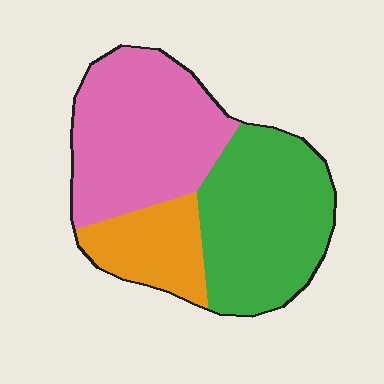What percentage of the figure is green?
Green takes up about two fifths (2/5) of the figure.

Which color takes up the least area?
Orange, at roughly 20%.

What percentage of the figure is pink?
Pink takes up about two fifths (2/5) of the figure.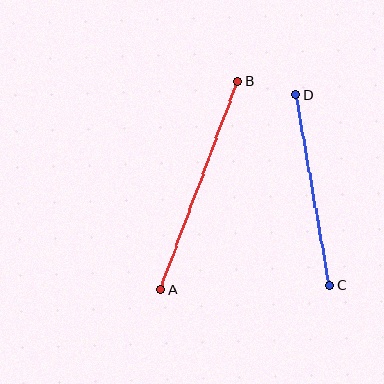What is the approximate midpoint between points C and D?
The midpoint is at approximately (313, 190) pixels.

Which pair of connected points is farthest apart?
Points A and B are farthest apart.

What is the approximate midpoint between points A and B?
The midpoint is at approximately (199, 185) pixels.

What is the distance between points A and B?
The distance is approximately 222 pixels.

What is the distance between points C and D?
The distance is approximately 194 pixels.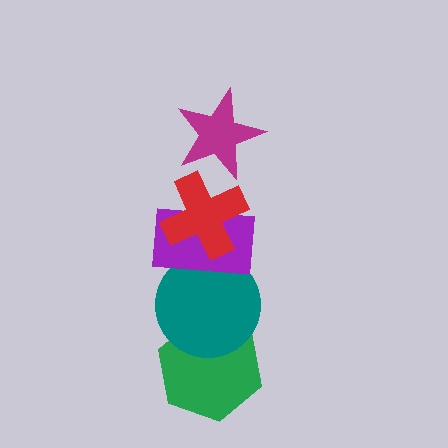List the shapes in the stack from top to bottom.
From top to bottom: the magenta star, the red cross, the purple rectangle, the teal circle, the green hexagon.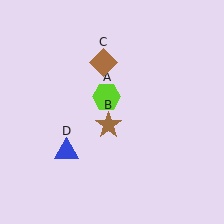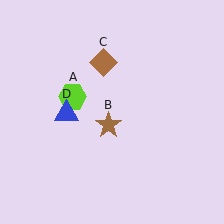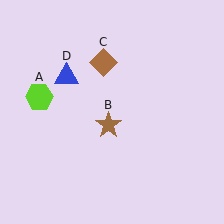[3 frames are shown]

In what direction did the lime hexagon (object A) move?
The lime hexagon (object A) moved left.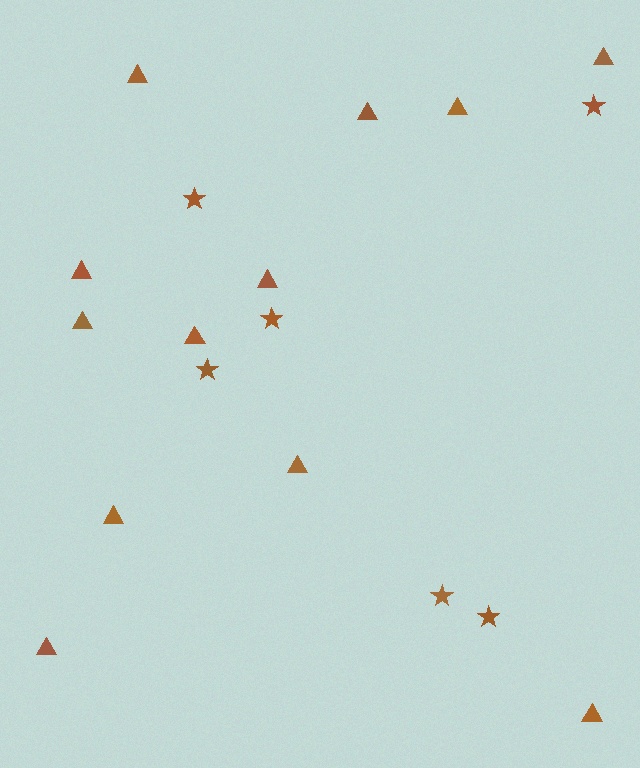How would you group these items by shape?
There are 2 groups: one group of stars (6) and one group of triangles (12).